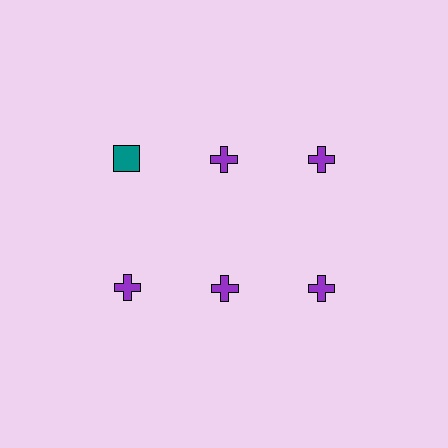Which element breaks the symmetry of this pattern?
The teal square in the top row, leftmost column breaks the symmetry. All other shapes are purple crosses.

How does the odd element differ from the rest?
It differs in both color (teal instead of purple) and shape (square instead of cross).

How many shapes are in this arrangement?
There are 6 shapes arranged in a grid pattern.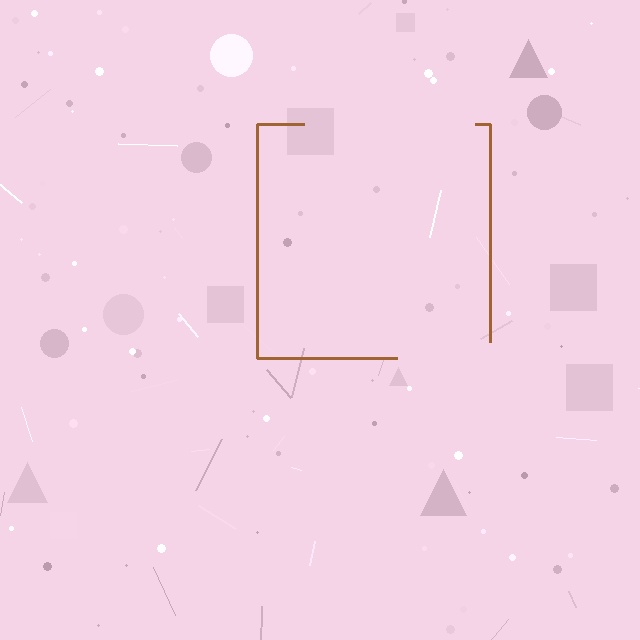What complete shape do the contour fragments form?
The contour fragments form a square.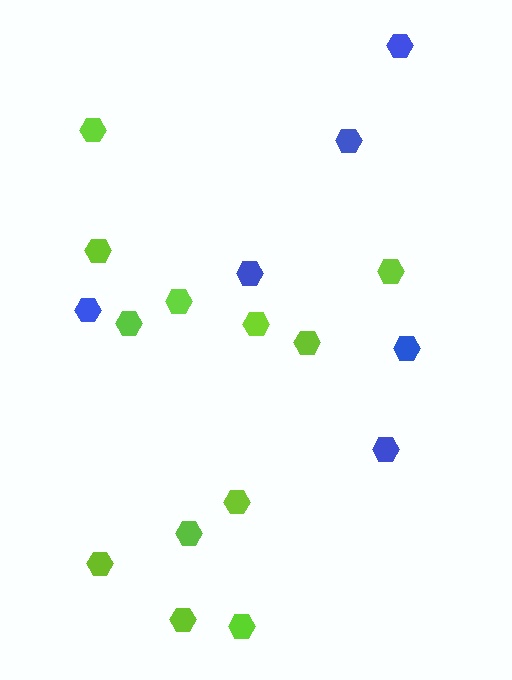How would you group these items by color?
There are 2 groups: one group of blue hexagons (6) and one group of lime hexagons (12).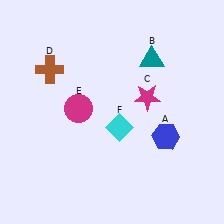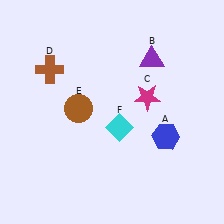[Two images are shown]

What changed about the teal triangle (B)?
In Image 1, B is teal. In Image 2, it changed to purple.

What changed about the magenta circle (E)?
In Image 1, E is magenta. In Image 2, it changed to brown.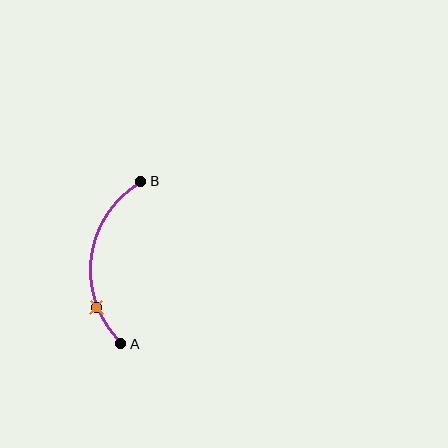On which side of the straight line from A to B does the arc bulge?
The arc bulges to the left of the straight line connecting A and B.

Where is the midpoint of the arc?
The arc midpoint is the point on the curve farthest from the straight line joining A and B. It sits to the left of that line.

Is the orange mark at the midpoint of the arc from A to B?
No. The orange mark lies on the arc but is closer to endpoint A. The arc midpoint would be at the point on the curve equidistant along the arc from both A and B.